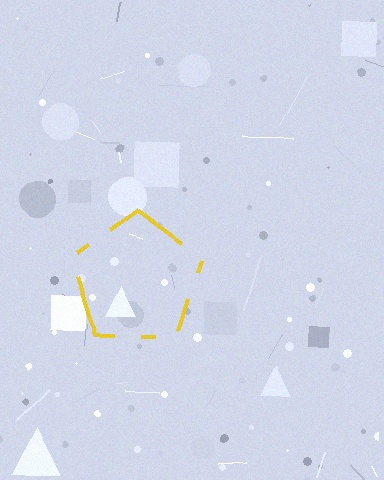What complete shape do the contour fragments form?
The contour fragments form a pentagon.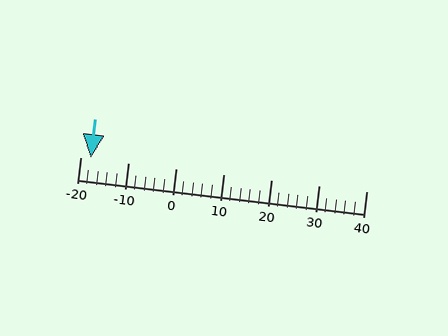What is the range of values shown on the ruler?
The ruler shows values from -20 to 40.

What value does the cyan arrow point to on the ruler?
The cyan arrow points to approximately -18.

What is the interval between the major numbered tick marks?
The major tick marks are spaced 10 units apart.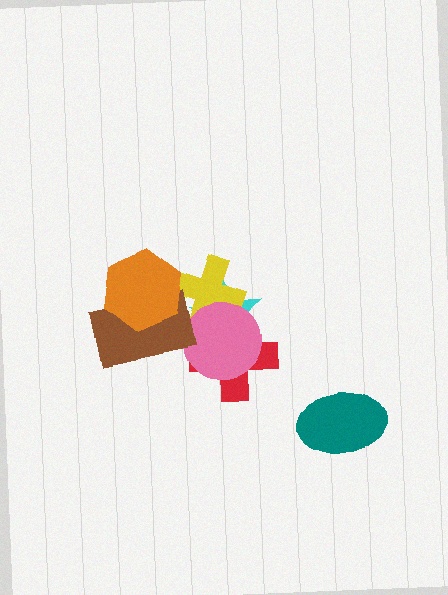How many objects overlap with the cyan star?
3 objects overlap with the cyan star.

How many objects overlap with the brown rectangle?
2 objects overlap with the brown rectangle.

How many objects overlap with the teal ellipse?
0 objects overlap with the teal ellipse.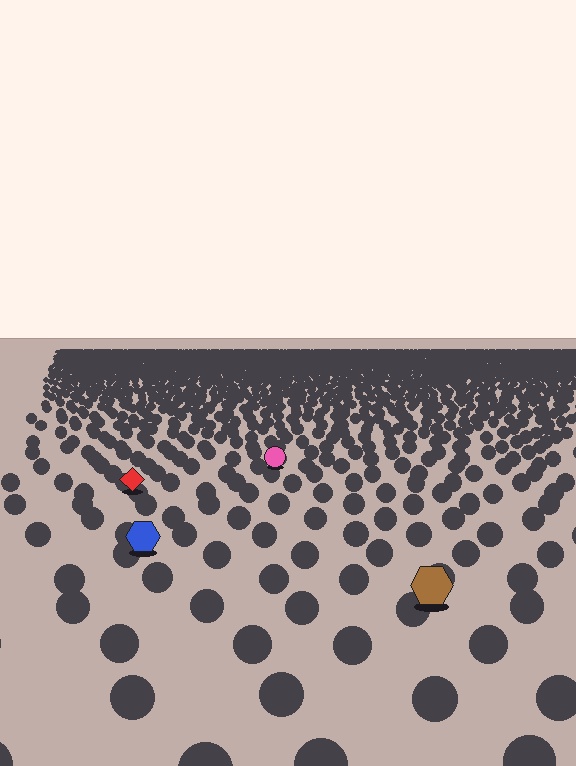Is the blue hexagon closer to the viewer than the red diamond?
Yes. The blue hexagon is closer — you can tell from the texture gradient: the ground texture is coarser near it.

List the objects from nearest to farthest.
From nearest to farthest: the brown hexagon, the blue hexagon, the red diamond, the pink circle.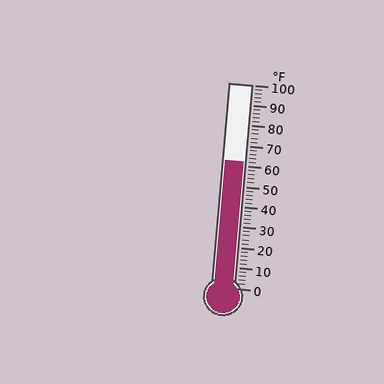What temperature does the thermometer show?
The thermometer shows approximately 62°F.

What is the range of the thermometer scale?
The thermometer scale ranges from 0°F to 100°F.